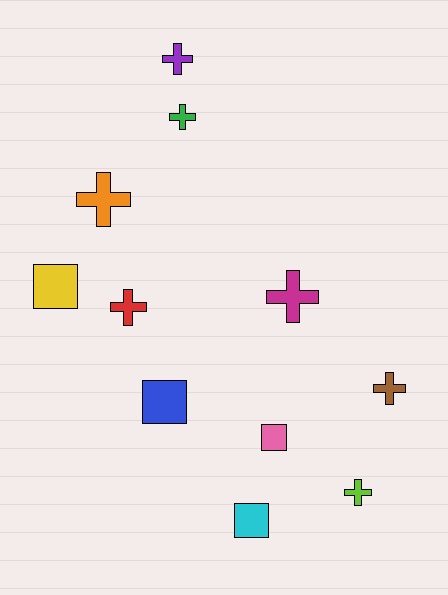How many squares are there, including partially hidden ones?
There are 4 squares.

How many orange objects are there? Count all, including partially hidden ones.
There is 1 orange object.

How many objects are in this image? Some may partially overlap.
There are 11 objects.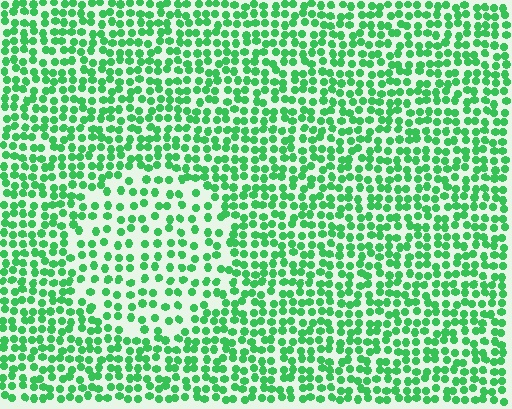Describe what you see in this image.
The image contains small green elements arranged at two different densities. A circle-shaped region is visible where the elements are less densely packed than the surrounding area.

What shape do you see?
I see a circle.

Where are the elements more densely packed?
The elements are more densely packed outside the circle boundary.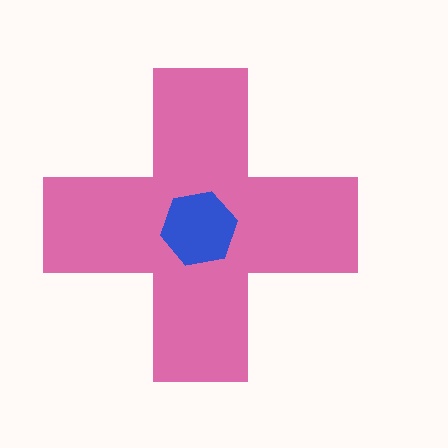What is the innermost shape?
The blue hexagon.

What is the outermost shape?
The pink cross.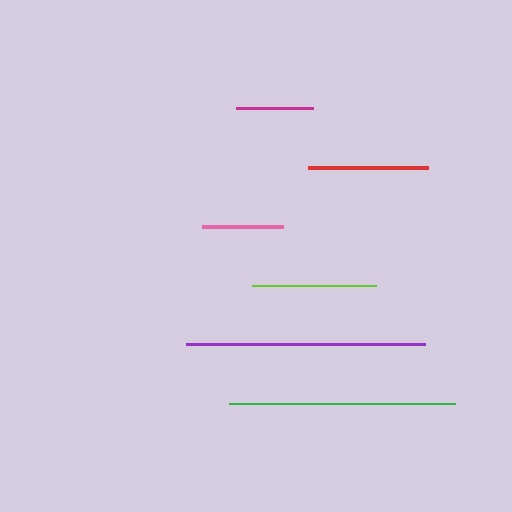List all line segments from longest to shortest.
From longest to shortest: purple, green, lime, red, pink, magenta.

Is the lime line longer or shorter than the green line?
The green line is longer than the lime line.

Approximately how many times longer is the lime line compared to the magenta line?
The lime line is approximately 1.6 times the length of the magenta line.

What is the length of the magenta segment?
The magenta segment is approximately 77 pixels long.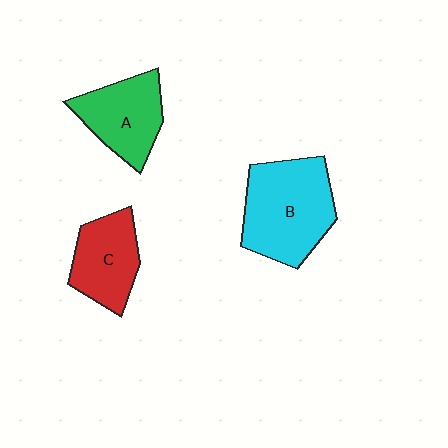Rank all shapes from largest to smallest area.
From largest to smallest: B (cyan), A (green), C (red).